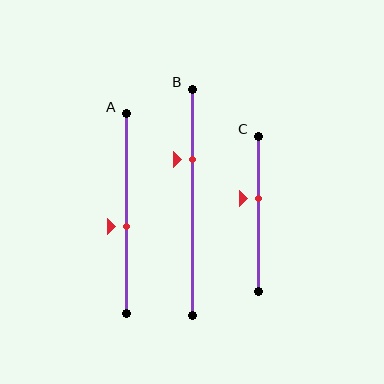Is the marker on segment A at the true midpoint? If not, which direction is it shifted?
No, the marker on segment A is shifted downward by about 6% of the segment length.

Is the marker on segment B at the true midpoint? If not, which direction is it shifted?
No, the marker on segment B is shifted upward by about 19% of the segment length.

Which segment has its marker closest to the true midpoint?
Segment A has its marker closest to the true midpoint.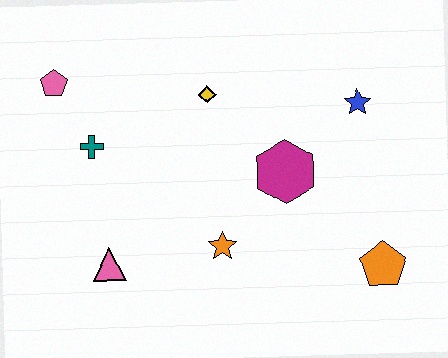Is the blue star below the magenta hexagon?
No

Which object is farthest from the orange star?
The pink pentagon is farthest from the orange star.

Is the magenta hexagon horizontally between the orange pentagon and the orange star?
Yes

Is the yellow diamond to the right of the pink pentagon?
Yes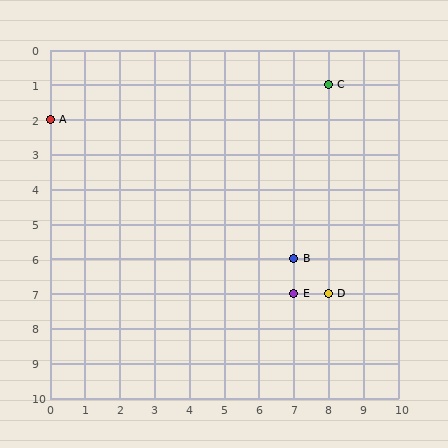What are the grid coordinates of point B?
Point B is at grid coordinates (7, 6).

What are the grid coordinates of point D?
Point D is at grid coordinates (8, 7).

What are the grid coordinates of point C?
Point C is at grid coordinates (8, 1).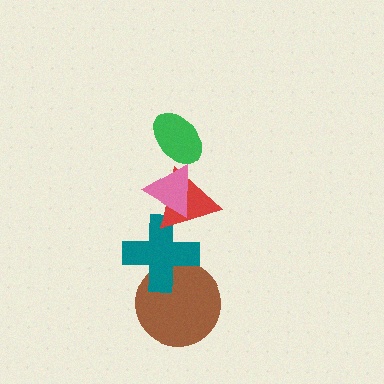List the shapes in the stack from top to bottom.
From top to bottom: the green ellipse, the pink triangle, the red triangle, the teal cross, the brown circle.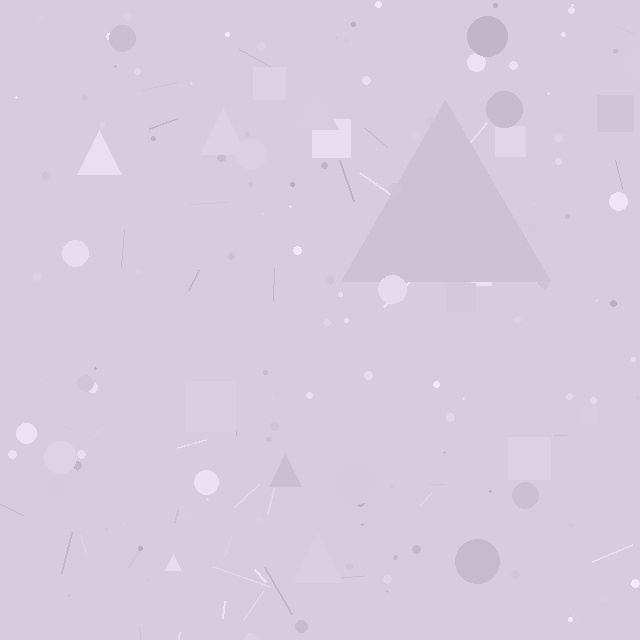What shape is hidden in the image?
A triangle is hidden in the image.